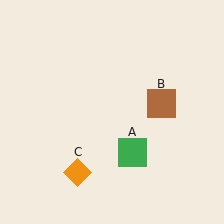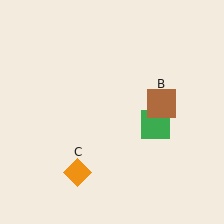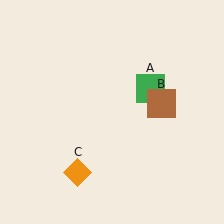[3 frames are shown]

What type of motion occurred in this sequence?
The green square (object A) rotated counterclockwise around the center of the scene.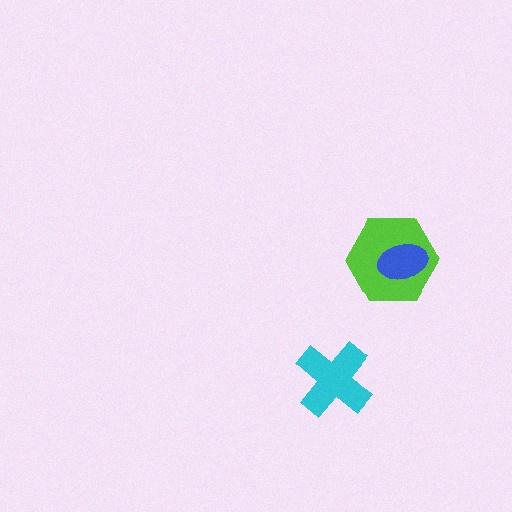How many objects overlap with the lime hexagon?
1 object overlaps with the lime hexagon.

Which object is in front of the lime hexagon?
The blue ellipse is in front of the lime hexagon.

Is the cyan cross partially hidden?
No, no other shape covers it.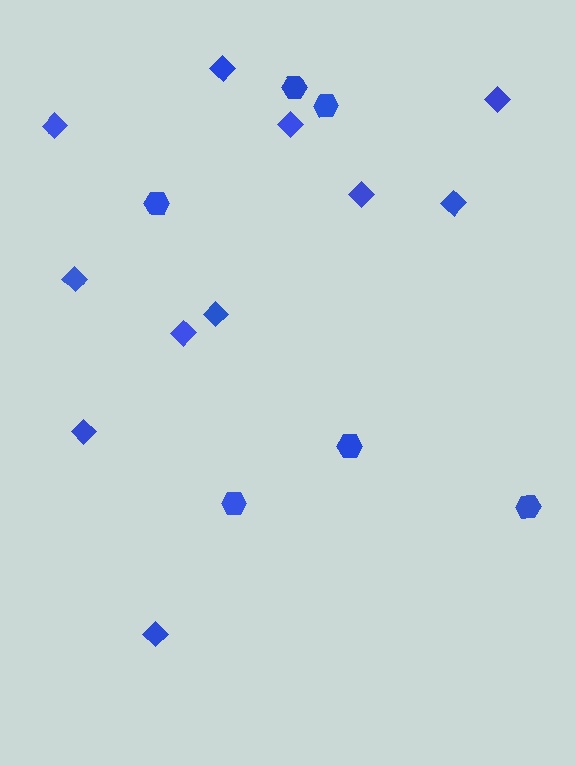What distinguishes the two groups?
There are 2 groups: one group of hexagons (6) and one group of diamonds (11).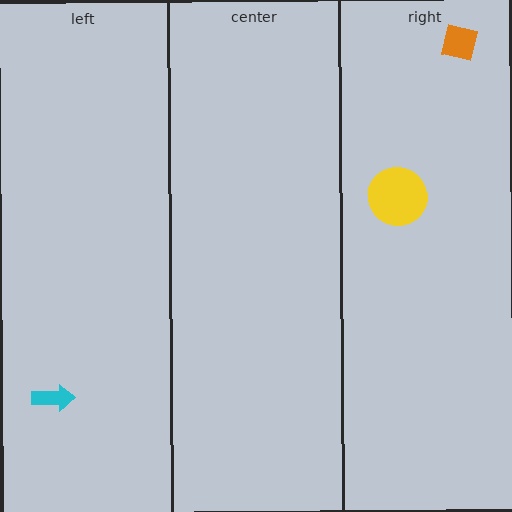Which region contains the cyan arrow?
The left region.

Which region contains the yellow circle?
The right region.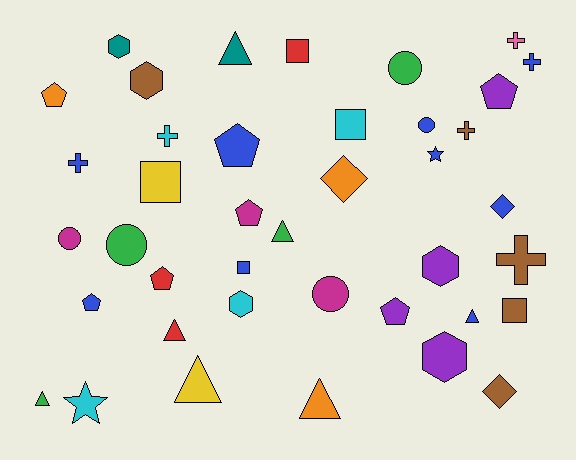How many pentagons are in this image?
There are 7 pentagons.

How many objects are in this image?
There are 40 objects.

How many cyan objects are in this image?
There are 4 cyan objects.